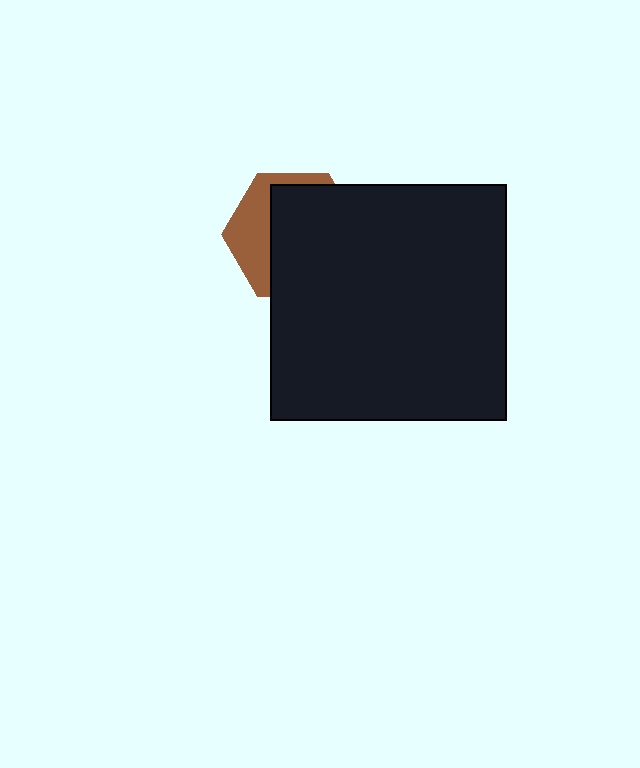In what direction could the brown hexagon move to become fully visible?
The brown hexagon could move left. That would shift it out from behind the black square entirely.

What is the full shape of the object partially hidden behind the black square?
The partially hidden object is a brown hexagon.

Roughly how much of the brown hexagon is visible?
A small part of it is visible (roughly 33%).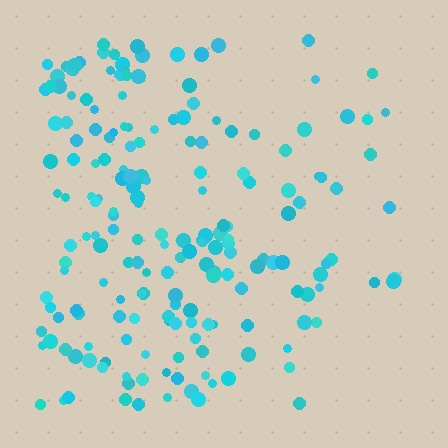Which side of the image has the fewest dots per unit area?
The right.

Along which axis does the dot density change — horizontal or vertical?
Horizontal.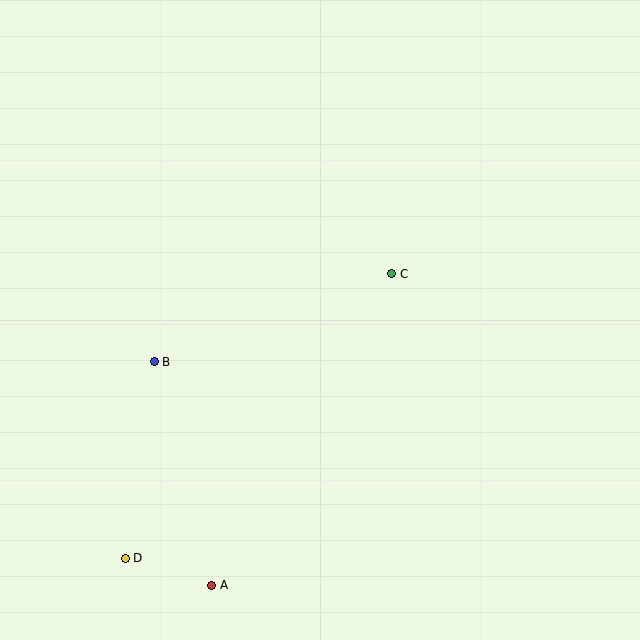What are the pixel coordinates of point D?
Point D is at (125, 558).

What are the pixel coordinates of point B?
Point B is at (154, 362).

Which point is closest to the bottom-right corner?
Point A is closest to the bottom-right corner.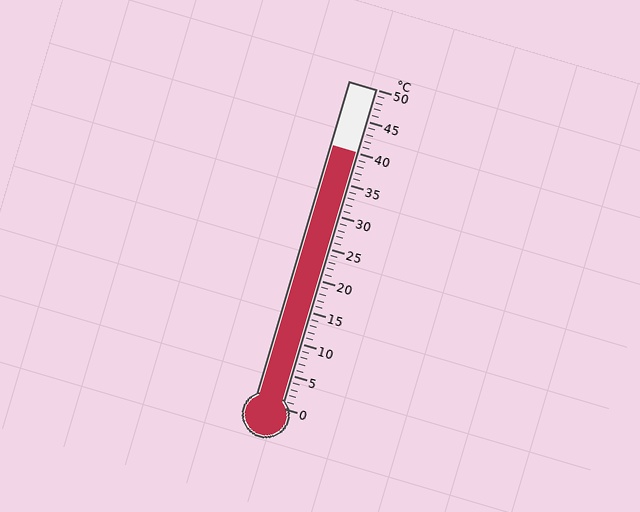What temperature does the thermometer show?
The thermometer shows approximately 40°C.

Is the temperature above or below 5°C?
The temperature is above 5°C.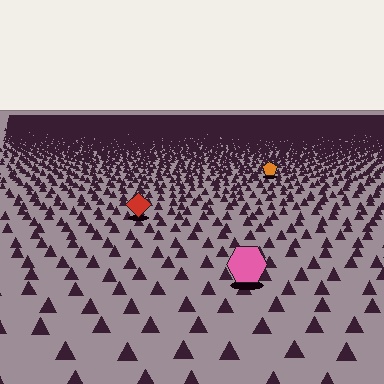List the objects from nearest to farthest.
From nearest to farthest: the pink hexagon, the red diamond, the orange pentagon.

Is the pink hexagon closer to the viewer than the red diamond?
Yes. The pink hexagon is closer — you can tell from the texture gradient: the ground texture is coarser near it.